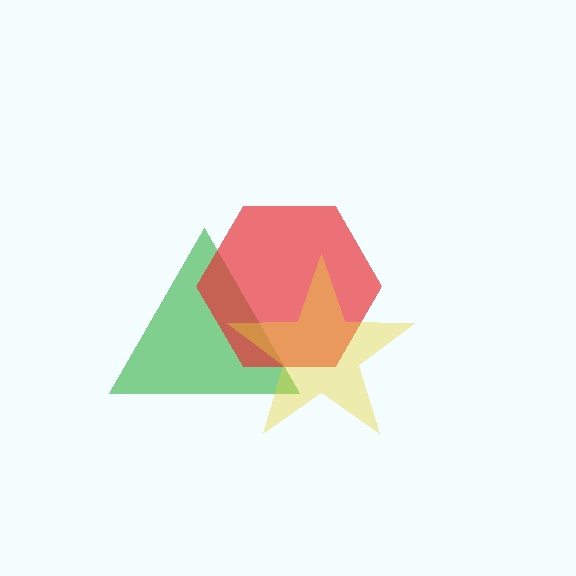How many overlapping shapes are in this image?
There are 3 overlapping shapes in the image.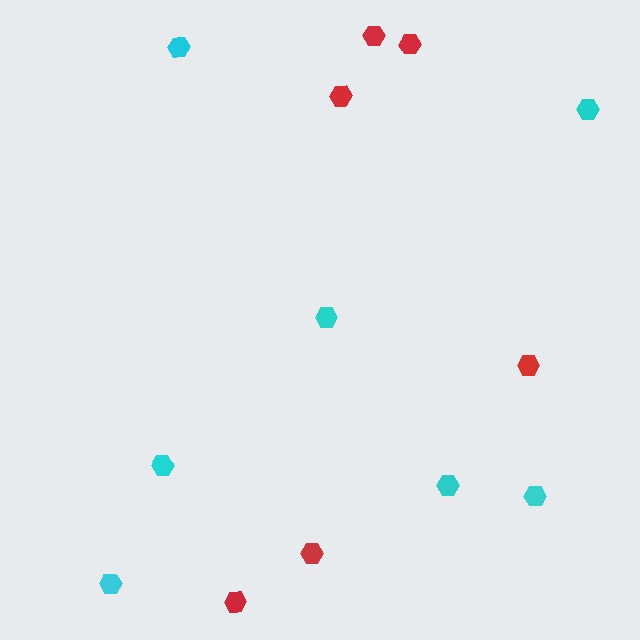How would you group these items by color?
There are 2 groups: one group of cyan hexagons (7) and one group of red hexagons (6).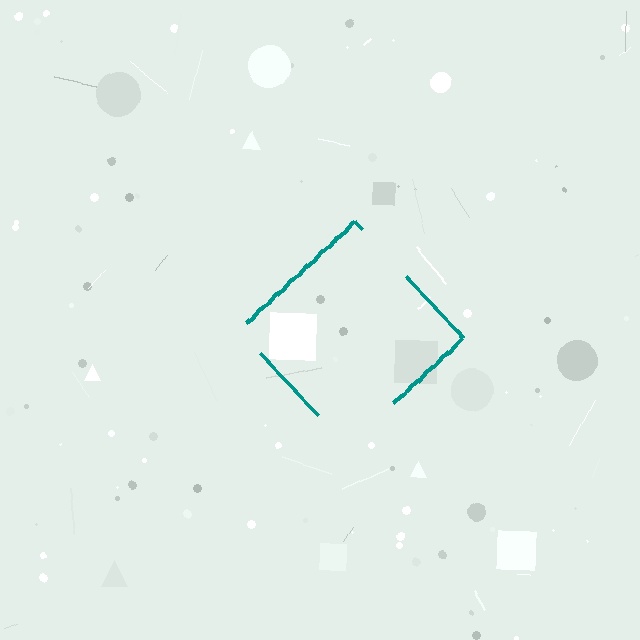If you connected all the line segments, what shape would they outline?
They would outline a diamond.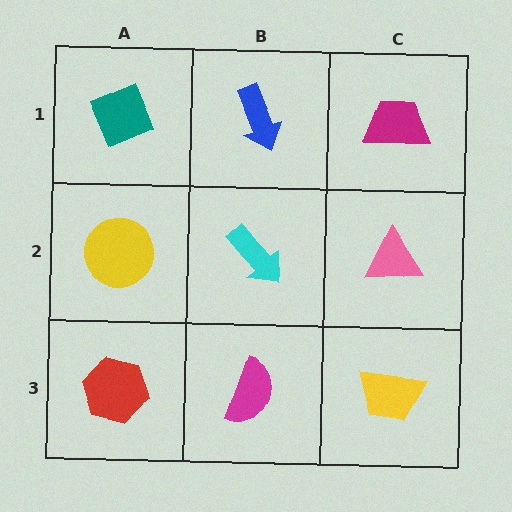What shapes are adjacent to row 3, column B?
A cyan arrow (row 2, column B), a red hexagon (row 3, column A), a yellow trapezoid (row 3, column C).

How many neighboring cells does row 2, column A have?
3.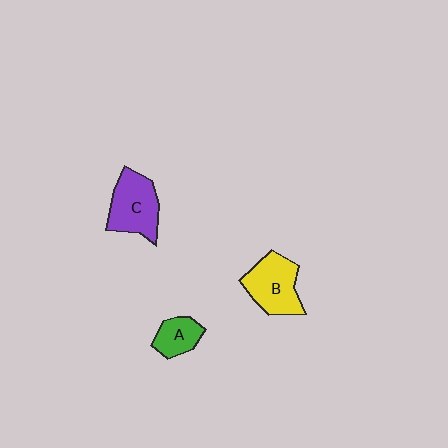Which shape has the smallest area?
Shape A (green).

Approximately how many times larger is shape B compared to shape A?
Approximately 1.8 times.